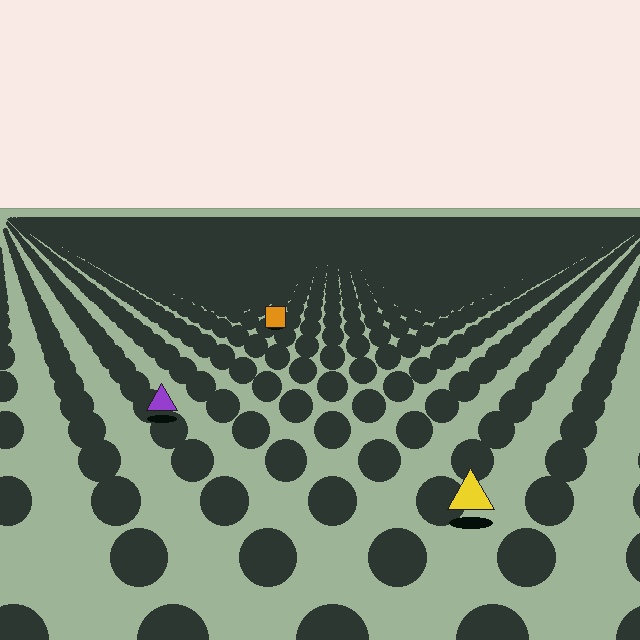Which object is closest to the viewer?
The yellow triangle is closest. The texture marks near it are larger and more spread out.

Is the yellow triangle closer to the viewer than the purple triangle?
Yes. The yellow triangle is closer — you can tell from the texture gradient: the ground texture is coarser near it.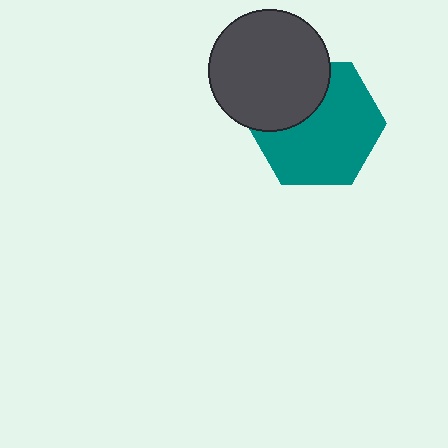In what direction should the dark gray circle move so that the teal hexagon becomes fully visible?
The dark gray circle should move toward the upper-left. That is the shortest direction to clear the overlap and leave the teal hexagon fully visible.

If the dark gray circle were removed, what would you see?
You would see the complete teal hexagon.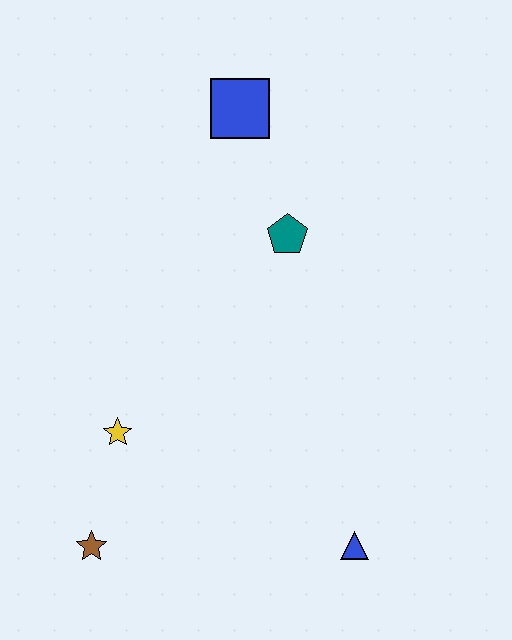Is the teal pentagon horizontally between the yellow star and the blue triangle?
Yes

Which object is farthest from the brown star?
The blue square is farthest from the brown star.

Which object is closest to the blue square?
The teal pentagon is closest to the blue square.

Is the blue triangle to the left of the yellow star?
No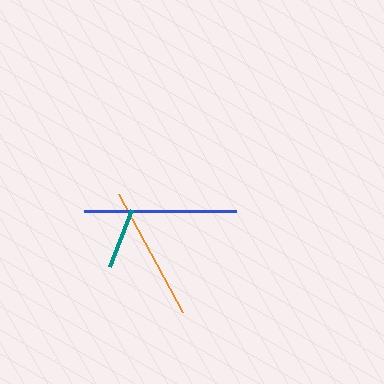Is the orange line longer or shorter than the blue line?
The blue line is longer than the orange line.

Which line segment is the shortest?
The teal line is the shortest at approximately 61 pixels.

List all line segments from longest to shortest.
From longest to shortest: blue, orange, teal.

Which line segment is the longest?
The blue line is the longest at approximately 152 pixels.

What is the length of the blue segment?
The blue segment is approximately 152 pixels long.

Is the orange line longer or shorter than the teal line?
The orange line is longer than the teal line.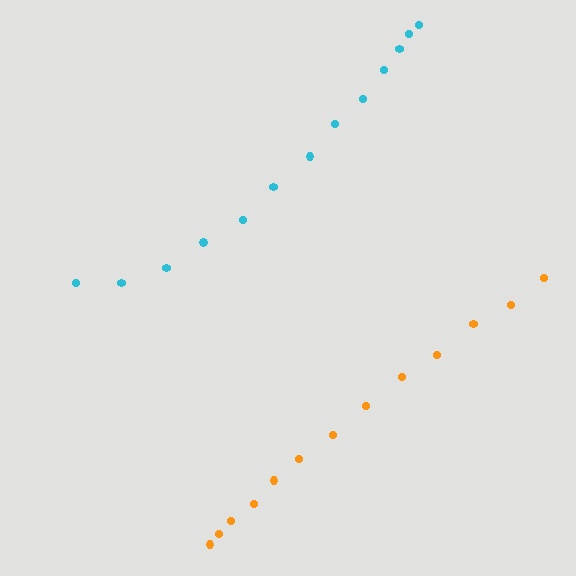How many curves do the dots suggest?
There are 2 distinct paths.